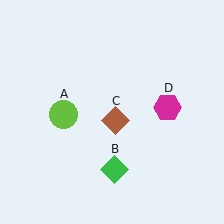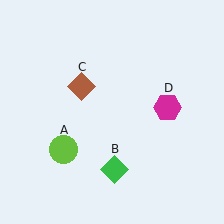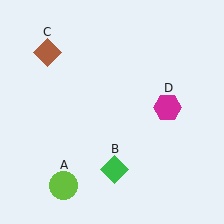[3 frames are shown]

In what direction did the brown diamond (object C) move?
The brown diamond (object C) moved up and to the left.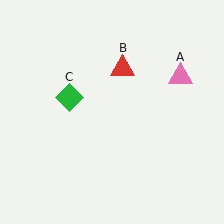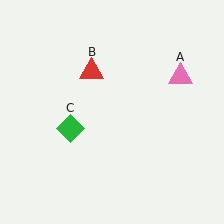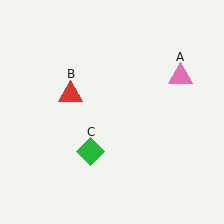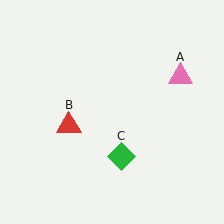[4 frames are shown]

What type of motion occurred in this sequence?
The red triangle (object B), green diamond (object C) rotated counterclockwise around the center of the scene.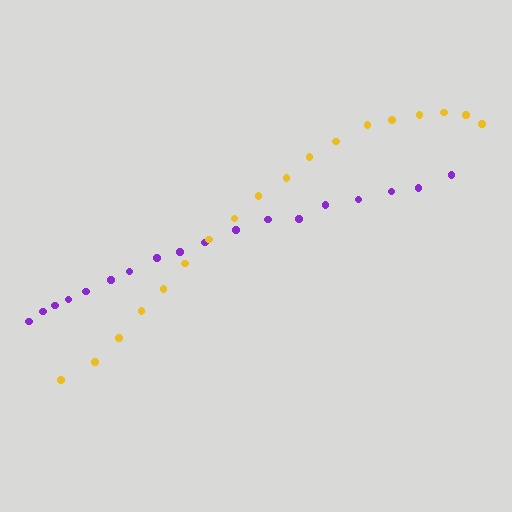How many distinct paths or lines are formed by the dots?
There are 2 distinct paths.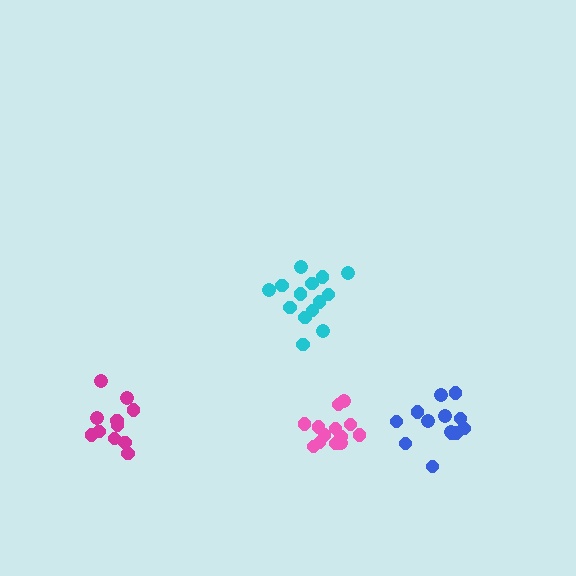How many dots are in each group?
Group 1: 11 dots, Group 2: 14 dots, Group 3: 13 dots, Group 4: 14 dots (52 total).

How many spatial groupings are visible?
There are 4 spatial groupings.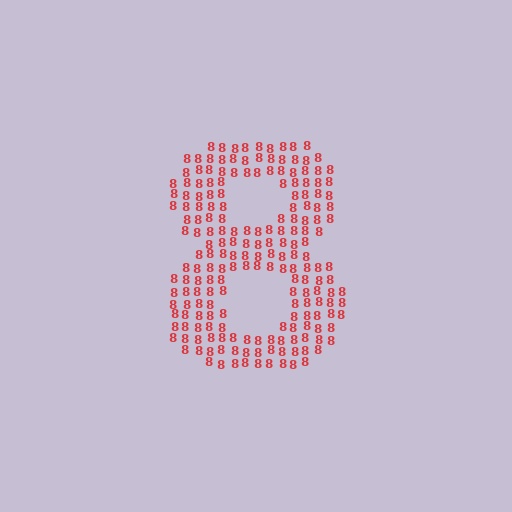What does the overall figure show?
The overall figure shows the digit 8.